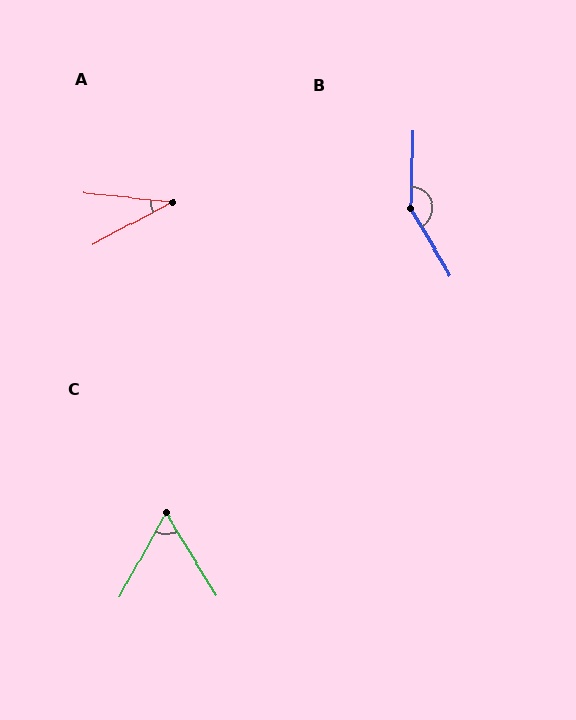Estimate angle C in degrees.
Approximately 61 degrees.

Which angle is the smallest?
A, at approximately 33 degrees.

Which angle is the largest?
B, at approximately 148 degrees.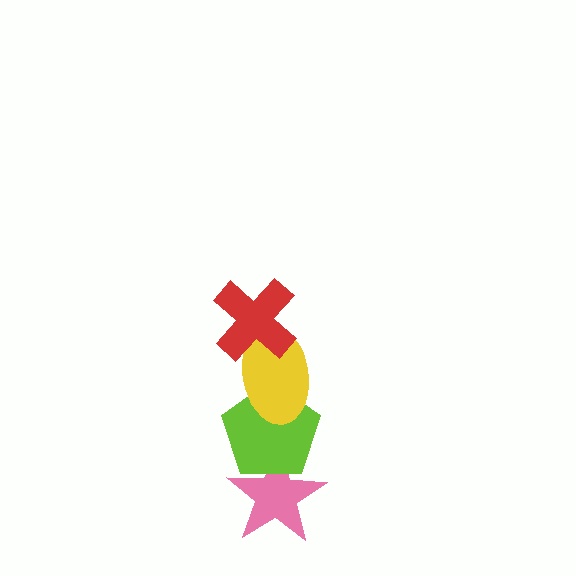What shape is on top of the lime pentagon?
The yellow ellipse is on top of the lime pentagon.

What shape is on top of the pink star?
The lime pentagon is on top of the pink star.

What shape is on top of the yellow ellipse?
The red cross is on top of the yellow ellipse.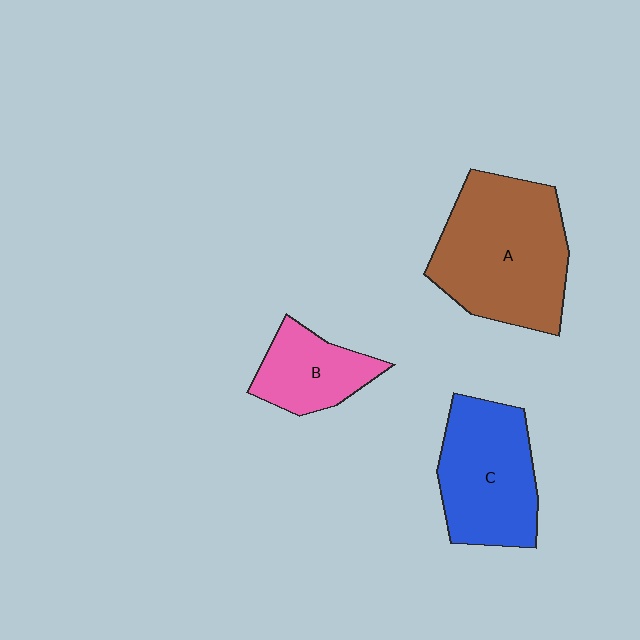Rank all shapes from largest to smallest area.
From largest to smallest: A (brown), C (blue), B (pink).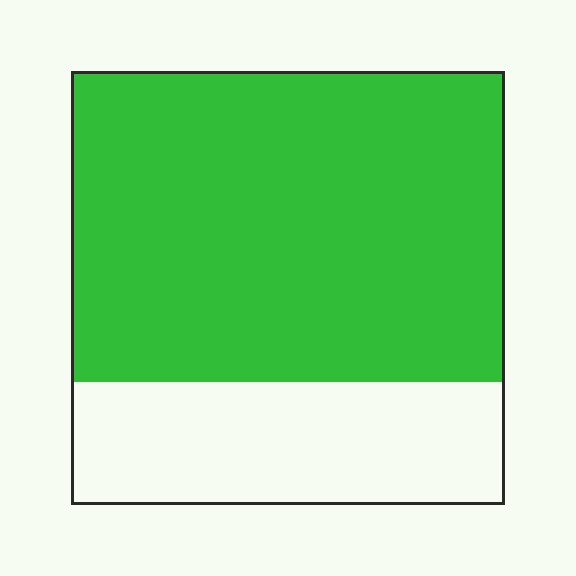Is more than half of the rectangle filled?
Yes.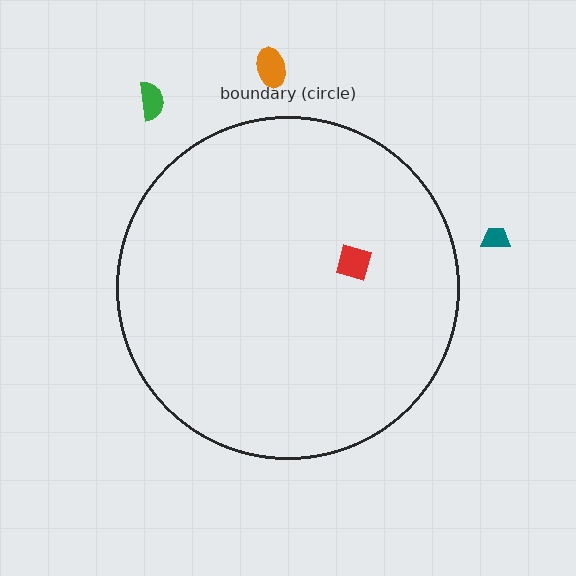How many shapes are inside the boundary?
1 inside, 3 outside.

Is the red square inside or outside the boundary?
Inside.